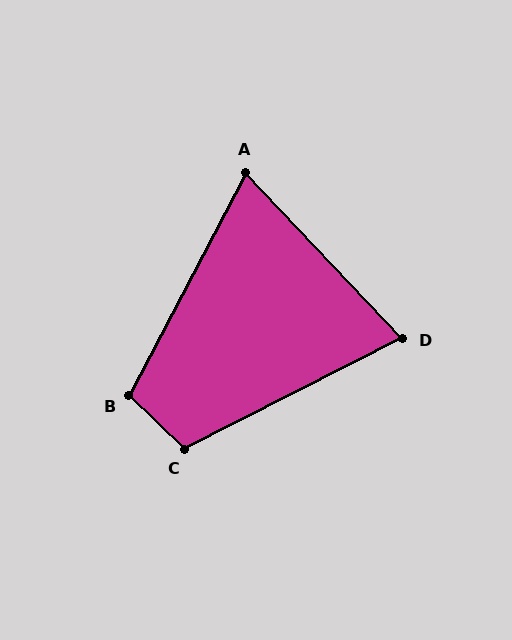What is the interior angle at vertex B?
Approximately 106 degrees (obtuse).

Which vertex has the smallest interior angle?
A, at approximately 71 degrees.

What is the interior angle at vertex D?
Approximately 74 degrees (acute).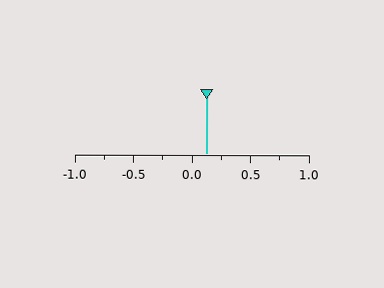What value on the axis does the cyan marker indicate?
The marker indicates approximately 0.12.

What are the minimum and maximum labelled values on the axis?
The axis runs from -1.0 to 1.0.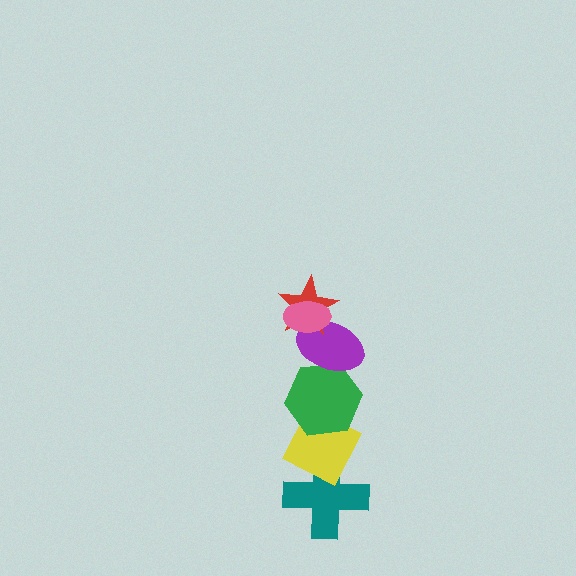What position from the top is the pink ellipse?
The pink ellipse is 1st from the top.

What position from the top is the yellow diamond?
The yellow diamond is 5th from the top.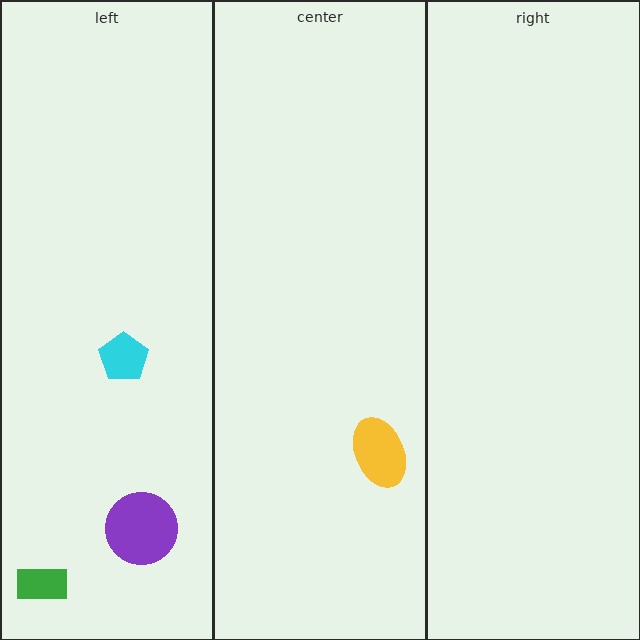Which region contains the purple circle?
The left region.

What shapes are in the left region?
The green rectangle, the cyan pentagon, the purple circle.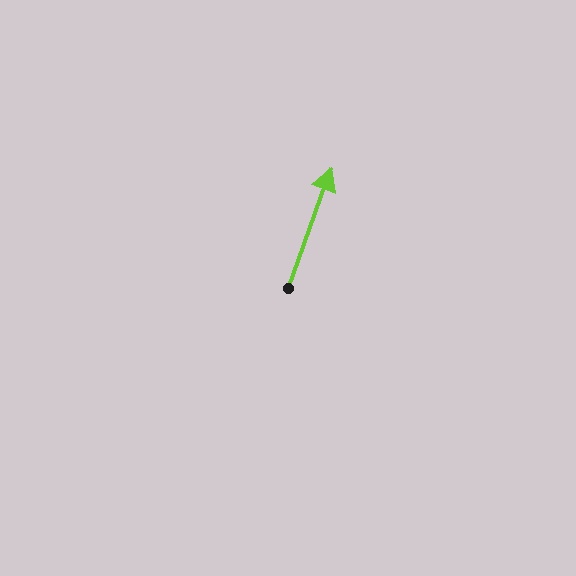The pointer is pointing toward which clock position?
Roughly 1 o'clock.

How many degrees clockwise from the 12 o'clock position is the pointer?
Approximately 20 degrees.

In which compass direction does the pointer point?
North.